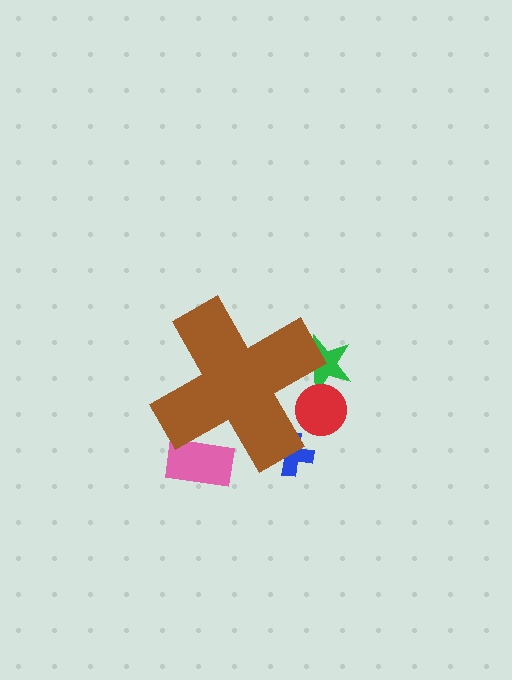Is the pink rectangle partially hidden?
Yes, the pink rectangle is partially hidden behind the brown cross.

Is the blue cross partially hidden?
Yes, the blue cross is partially hidden behind the brown cross.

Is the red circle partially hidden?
Yes, the red circle is partially hidden behind the brown cross.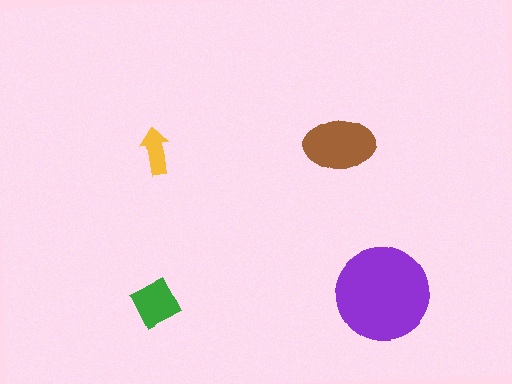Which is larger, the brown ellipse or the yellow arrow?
The brown ellipse.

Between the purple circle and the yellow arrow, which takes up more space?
The purple circle.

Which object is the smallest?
The yellow arrow.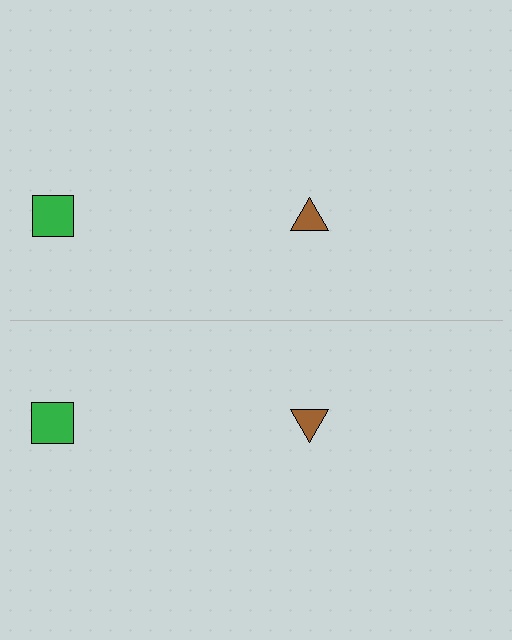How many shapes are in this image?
There are 4 shapes in this image.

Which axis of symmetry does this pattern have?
The pattern has a horizontal axis of symmetry running through the center of the image.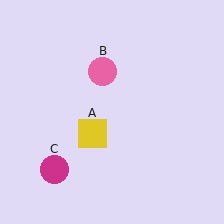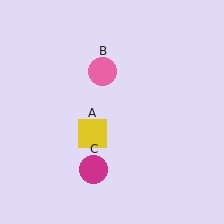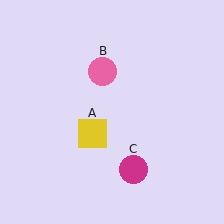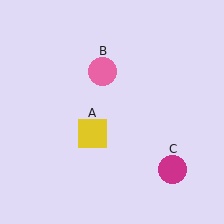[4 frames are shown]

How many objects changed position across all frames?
1 object changed position: magenta circle (object C).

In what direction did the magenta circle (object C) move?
The magenta circle (object C) moved right.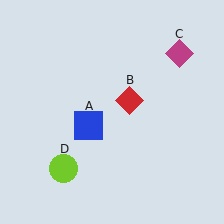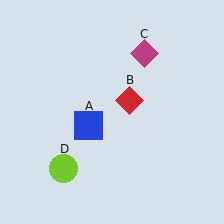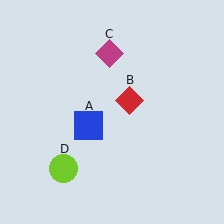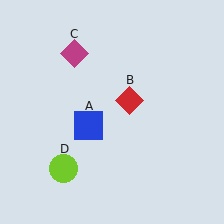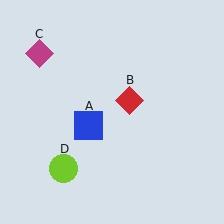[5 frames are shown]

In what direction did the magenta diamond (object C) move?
The magenta diamond (object C) moved left.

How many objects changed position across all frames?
1 object changed position: magenta diamond (object C).